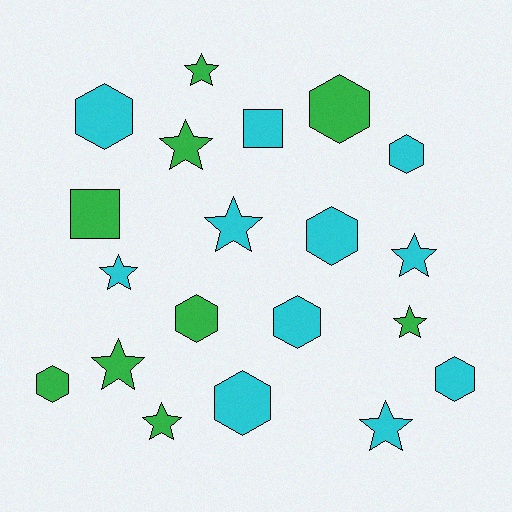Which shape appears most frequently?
Hexagon, with 9 objects.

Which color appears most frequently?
Cyan, with 11 objects.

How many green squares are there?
There is 1 green square.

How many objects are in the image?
There are 20 objects.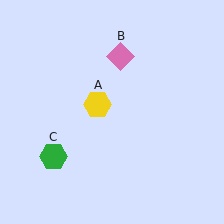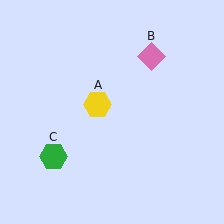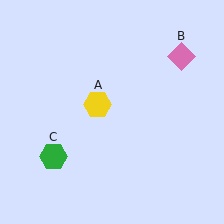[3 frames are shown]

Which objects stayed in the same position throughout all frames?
Yellow hexagon (object A) and green hexagon (object C) remained stationary.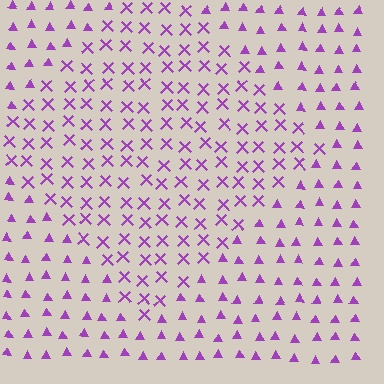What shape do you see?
I see a diamond.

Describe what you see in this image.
The image is filled with small purple elements arranged in a uniform grid. A diamond-shaped region contains X marks, while the surrounding area contains triangles. The boundary is defined purely by the change in element shape.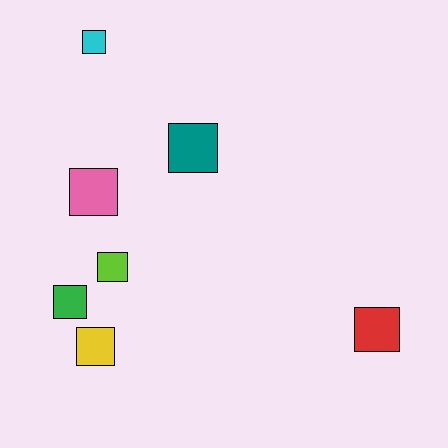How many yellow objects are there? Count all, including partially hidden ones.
There is 1 yellow object.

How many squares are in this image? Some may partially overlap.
There are 7 squares.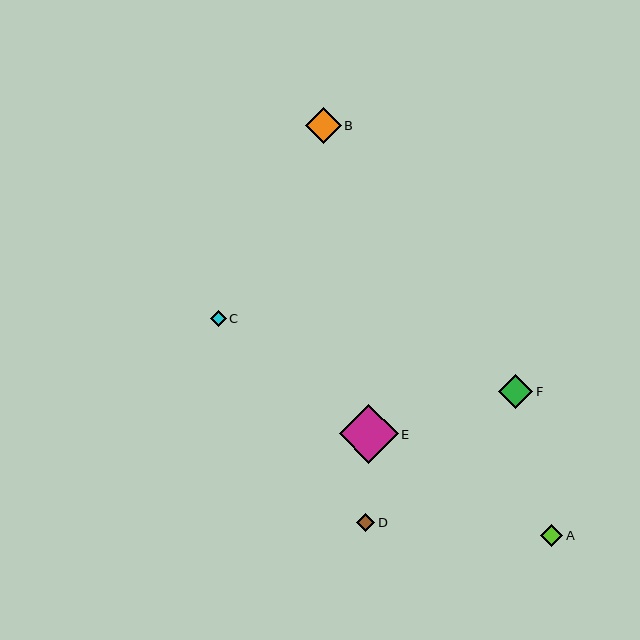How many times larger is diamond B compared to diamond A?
Diamond B is approximately 1.6 times the size of diamond A.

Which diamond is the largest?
Diamond E is the largest with a size of approximately 59 pixels.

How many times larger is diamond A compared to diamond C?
Diamond A is approximately 1.4 times the size of diamond C.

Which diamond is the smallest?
Diamond C is the smallest with a size of approximately 15 pixels.